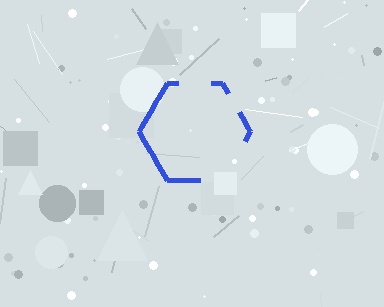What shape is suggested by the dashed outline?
The dashed outline suggests a hexagon.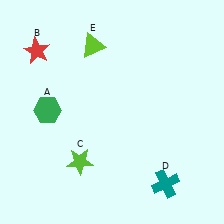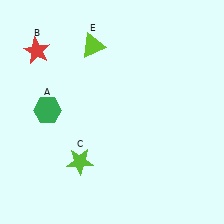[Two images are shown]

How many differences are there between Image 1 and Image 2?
There is 1 difference between the two images.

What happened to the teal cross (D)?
The teal cross (D) was removed in Image 2. It was in the bottom-right area of Image 1.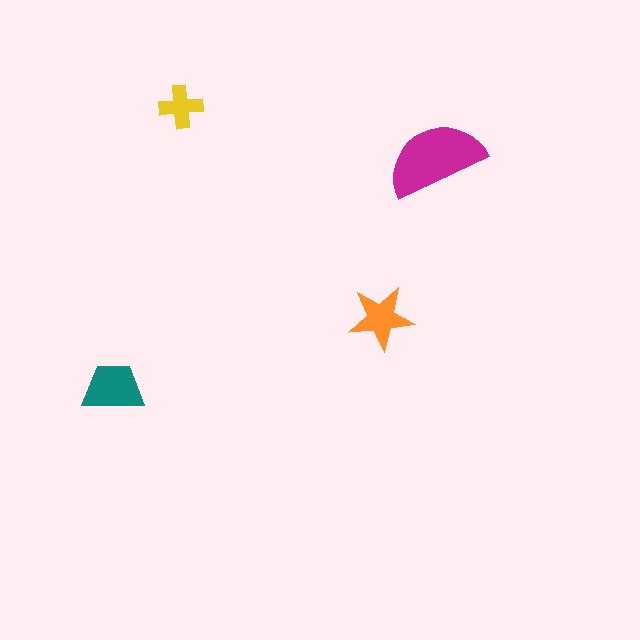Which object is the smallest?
The yellow cross.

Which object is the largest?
The magenta semicircle.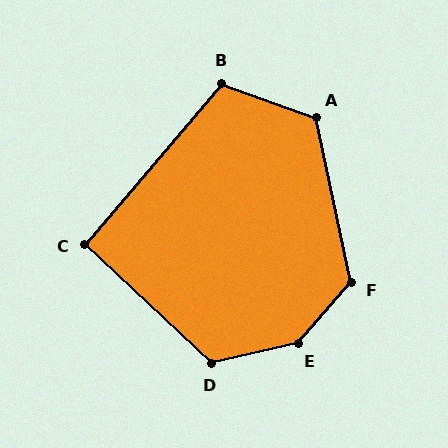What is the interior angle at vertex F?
Approximately 127 degrees (obtuse).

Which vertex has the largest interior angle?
E, at approximately 145 degrees.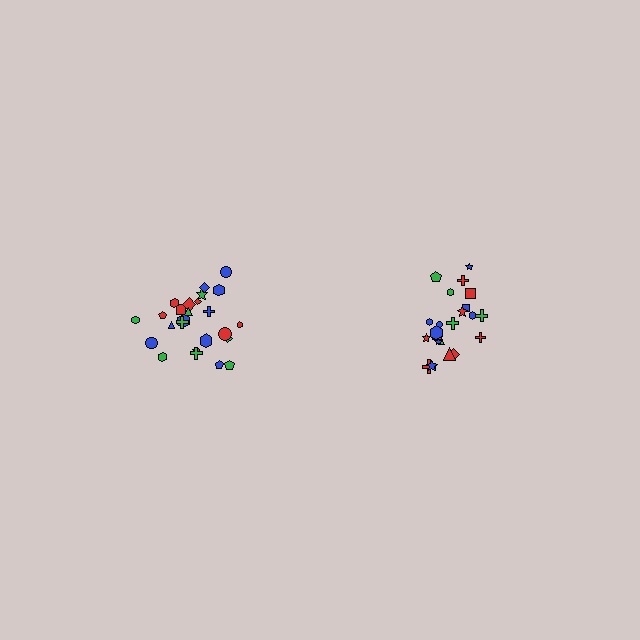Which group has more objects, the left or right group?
The left group.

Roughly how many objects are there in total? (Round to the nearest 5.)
Roughly 45 objects in total.